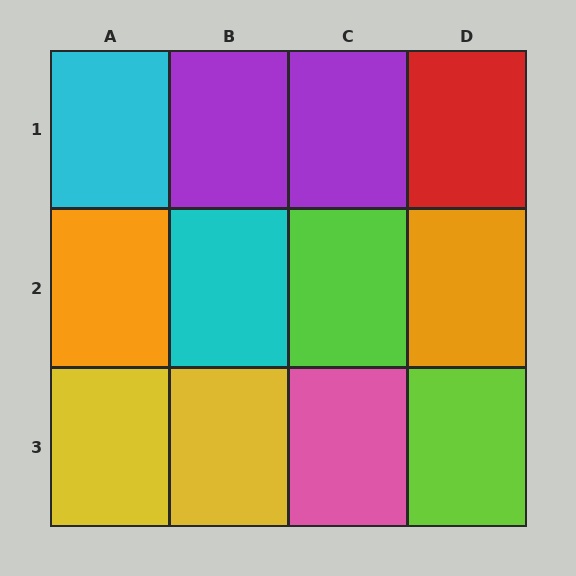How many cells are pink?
1 cell is pink.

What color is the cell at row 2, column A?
Orange.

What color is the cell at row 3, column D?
Lime.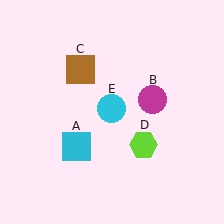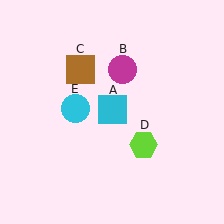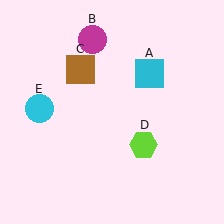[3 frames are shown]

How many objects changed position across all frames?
3 objects changed position: cyan square (object A), magenta circle (object B), cyan circle (object E).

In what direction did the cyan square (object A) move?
The cyan square (object A) moved up and to the right.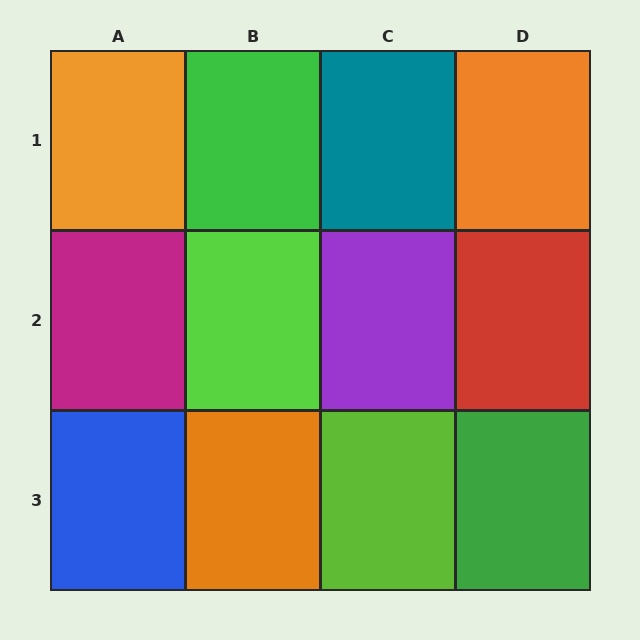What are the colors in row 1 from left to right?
Orange, green, teal, orange.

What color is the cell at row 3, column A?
Blue.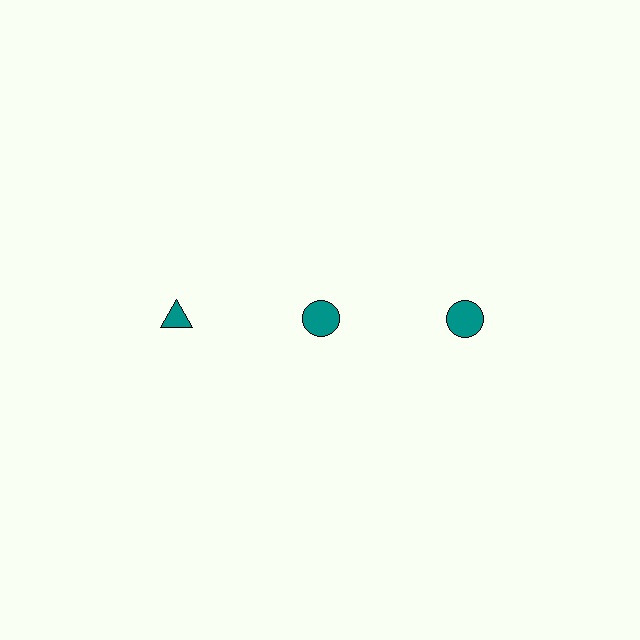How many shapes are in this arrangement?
There are 3 shapes arranged in a grid pattern.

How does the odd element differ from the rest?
It has a different shape: triangle instead of circle.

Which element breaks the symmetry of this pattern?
The teal triangle in the top row, leftmost column breaks the symmetry. All other shapes are teal circles.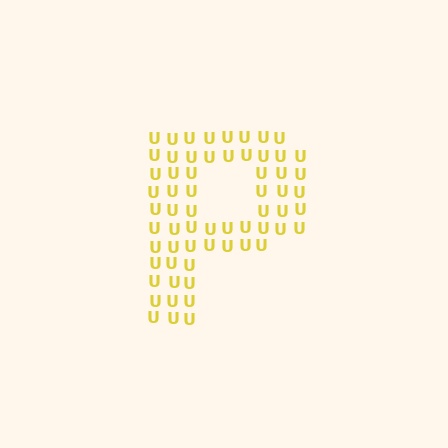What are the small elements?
The small elements are letter U's.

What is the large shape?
The large shape is the letter P.